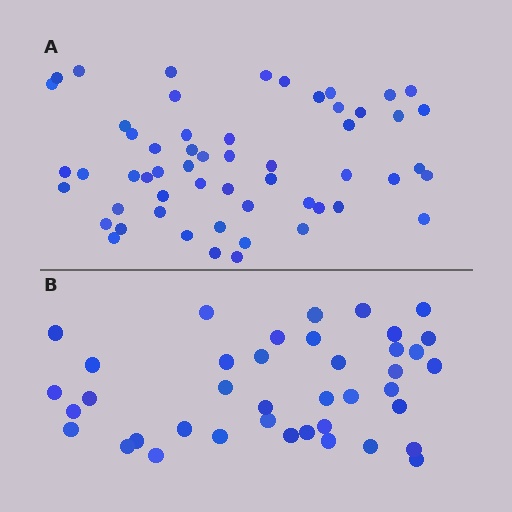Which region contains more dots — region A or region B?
Region A (the top region) has more dots.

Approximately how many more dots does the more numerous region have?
Region A has approximately 15 more dots than region B.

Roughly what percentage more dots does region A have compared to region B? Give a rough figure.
About 40% more.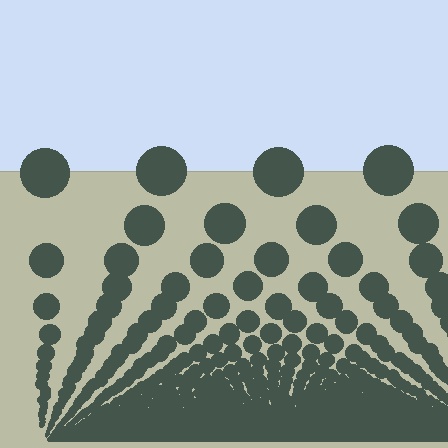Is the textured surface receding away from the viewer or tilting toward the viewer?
The surface appears to tilt toward the viewer. Texture elements get larger and sparser toward the top.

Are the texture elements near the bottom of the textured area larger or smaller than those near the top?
Smaller. The gradient is inverted — elements near the bottom are smaller and denser.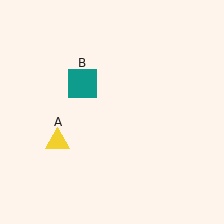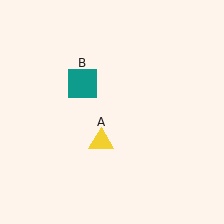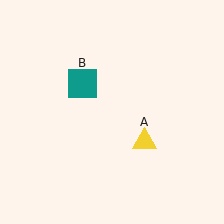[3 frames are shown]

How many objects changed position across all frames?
1 object changed position: yellow triangle (object A).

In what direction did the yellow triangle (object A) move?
The yellow triangle (object A) moved right.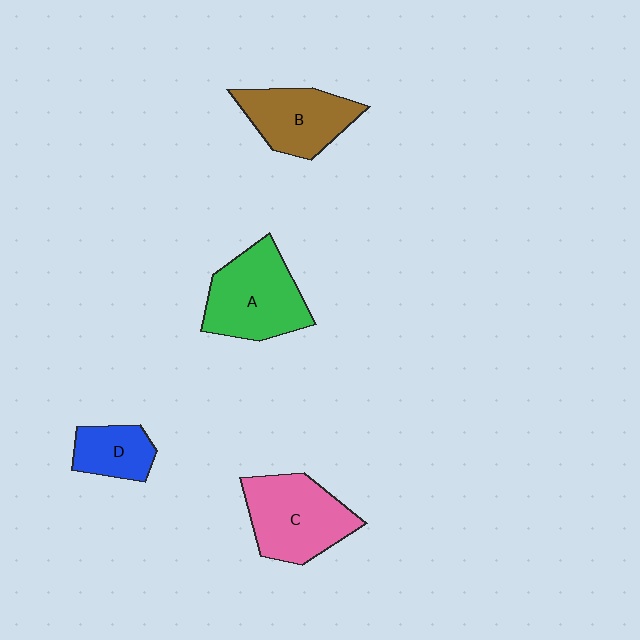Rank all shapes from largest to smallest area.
From largest to smallest: A (green), C (pink), B (brown), D (blue).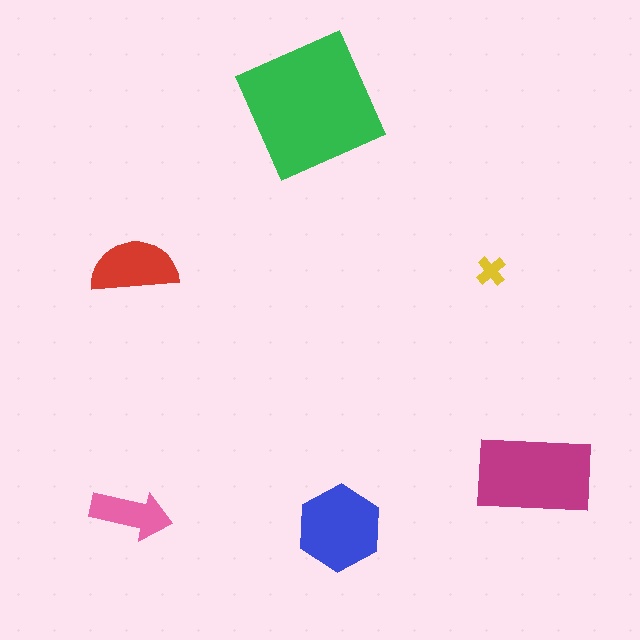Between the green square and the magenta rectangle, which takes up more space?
The green square.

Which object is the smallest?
The yellow cross.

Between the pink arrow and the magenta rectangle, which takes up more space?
The magenta rectangle.